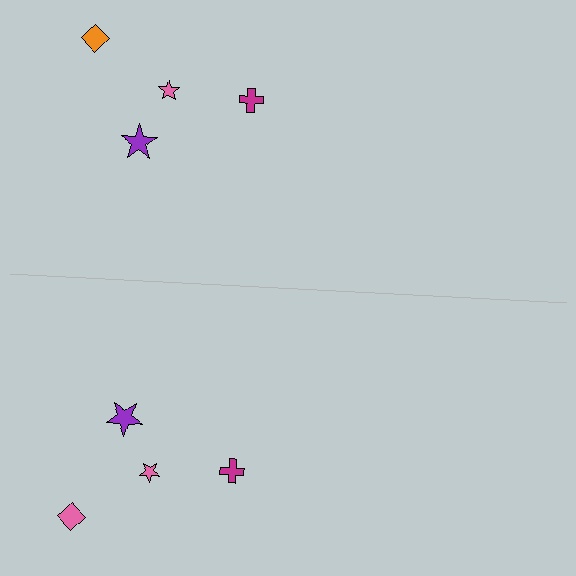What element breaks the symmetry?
The pink diamond on the bottom side breaks the symmetry — its mirror counterpart is orange.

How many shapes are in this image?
There are 8 shapes in this image.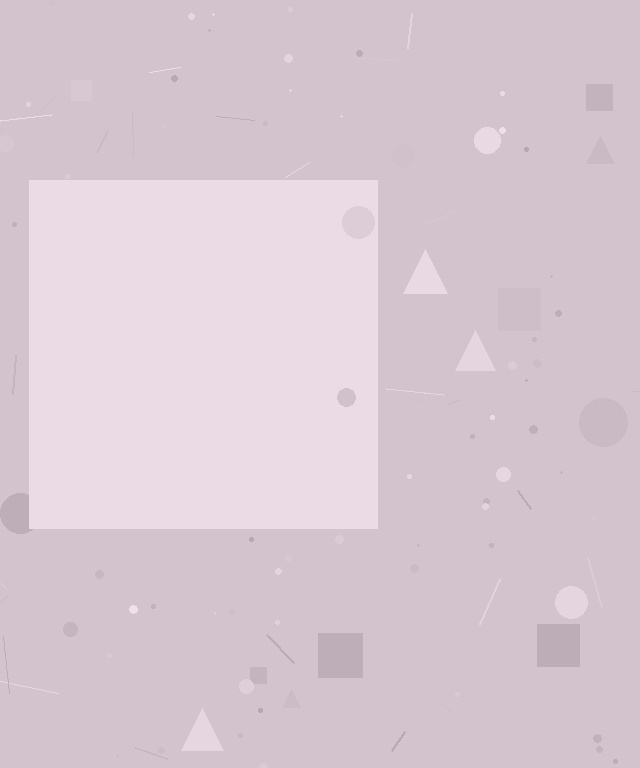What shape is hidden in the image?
A square is hidden in the image.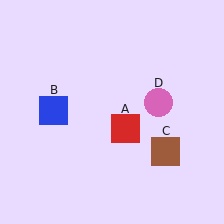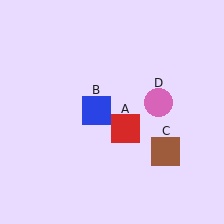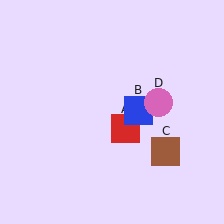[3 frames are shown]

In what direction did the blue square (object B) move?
The blue square (object B) moved right.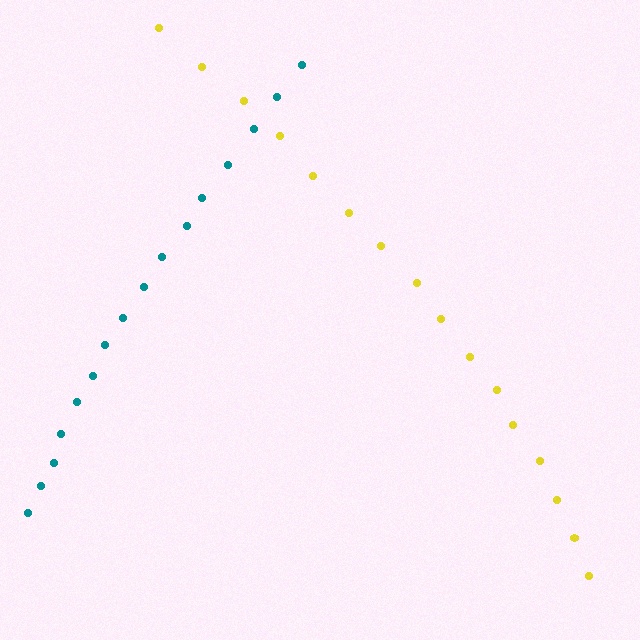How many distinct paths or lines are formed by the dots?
There are 2 distinct paths.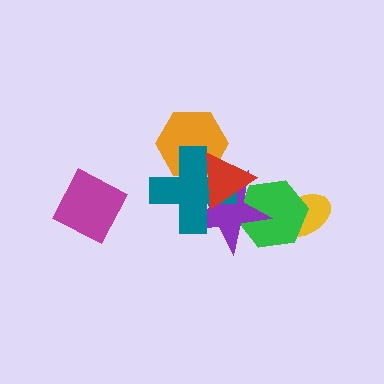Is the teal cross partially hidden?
Yes, it is partially covered by another shape.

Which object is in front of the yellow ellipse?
The green hexagon is in front of the yellow ellipse.